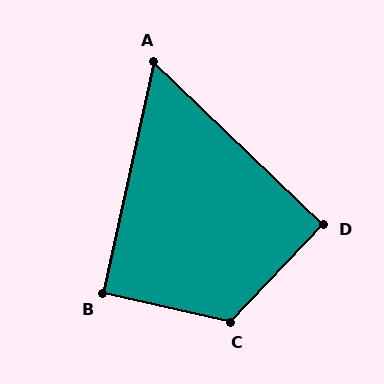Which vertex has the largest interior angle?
C, at approximately 121 degrees.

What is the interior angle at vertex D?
Approximately 90 degrees (approximately right).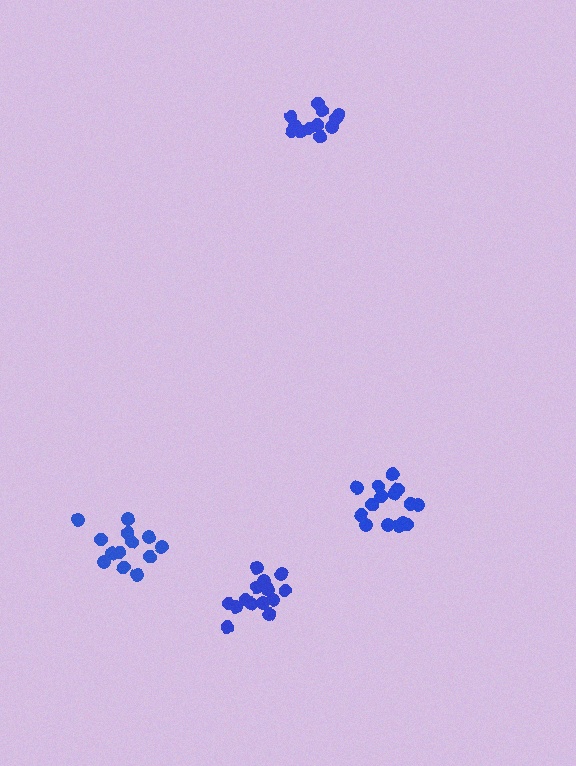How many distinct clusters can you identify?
There are 4 distinct clusters.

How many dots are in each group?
Group 1: 15 dots, Group 2: 12 dots, Group 3: 15 dots, Group 4: 13 dots (55 total).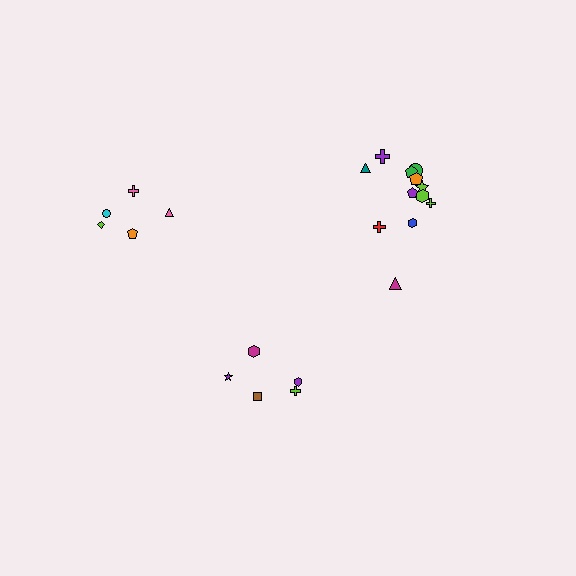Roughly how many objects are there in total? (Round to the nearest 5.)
Roughly 20 objects in total.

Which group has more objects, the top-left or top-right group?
The top-right group.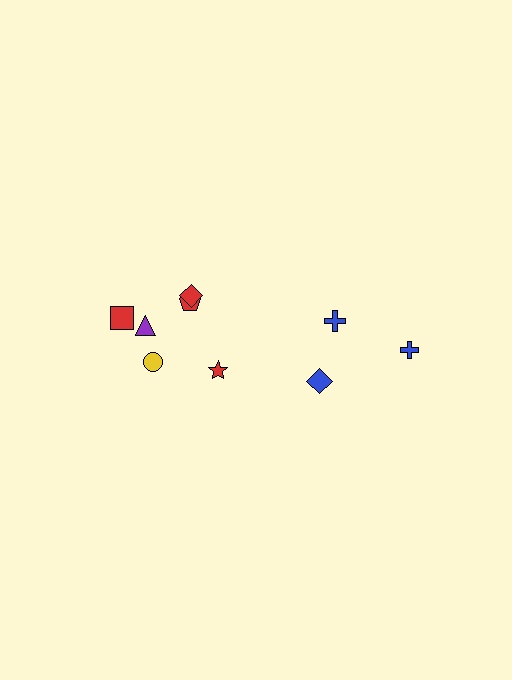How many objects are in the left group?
There are 6 objects.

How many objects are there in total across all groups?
There are 9 objects.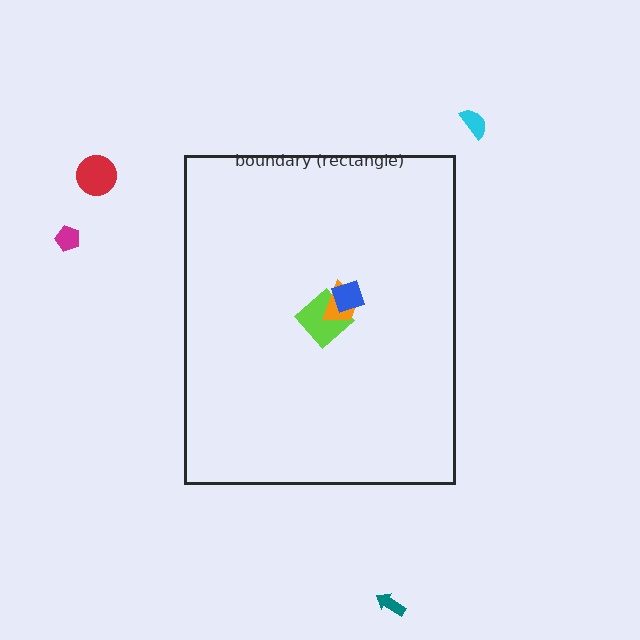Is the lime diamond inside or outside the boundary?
Inside.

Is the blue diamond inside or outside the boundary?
Inside.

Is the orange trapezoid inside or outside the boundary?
Inside.